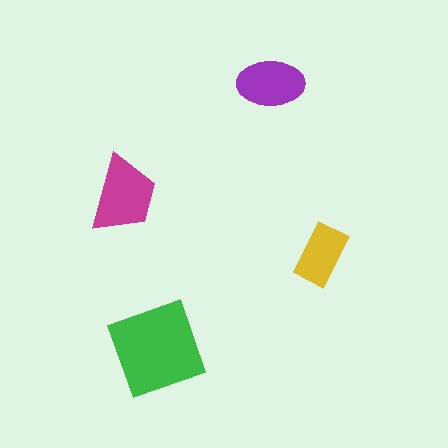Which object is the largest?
The green diamond.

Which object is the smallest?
The yellow rectangle.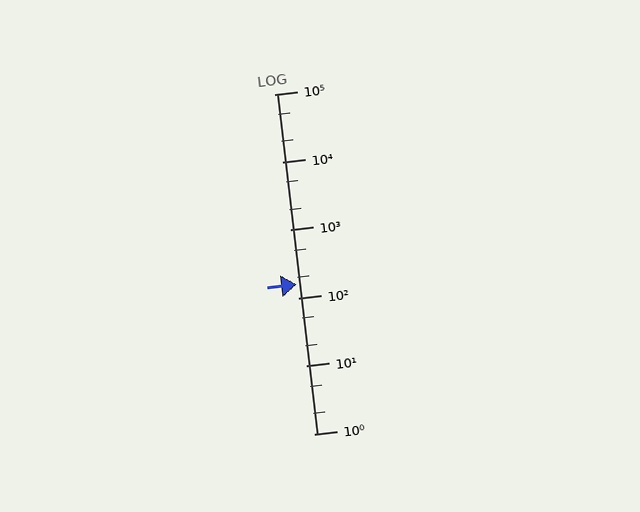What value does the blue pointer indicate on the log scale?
The pointer indicates approximately 160.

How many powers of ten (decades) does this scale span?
The scale spans 5 decades, from 1 to 100000.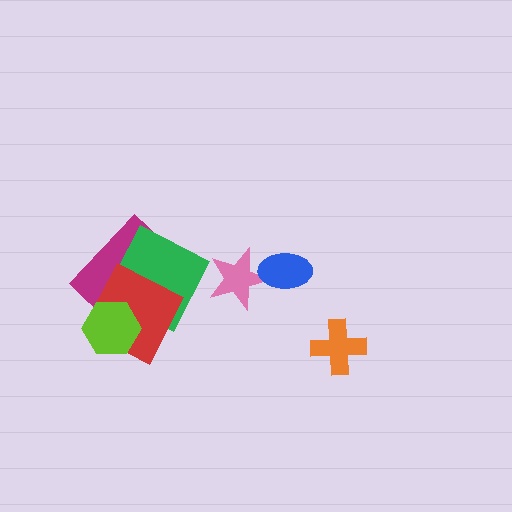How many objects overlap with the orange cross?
0 objects overlap with the orange cross.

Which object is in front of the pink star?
The blue ellipse is in front of the pink star.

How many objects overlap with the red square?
3 objects overlap with the red square.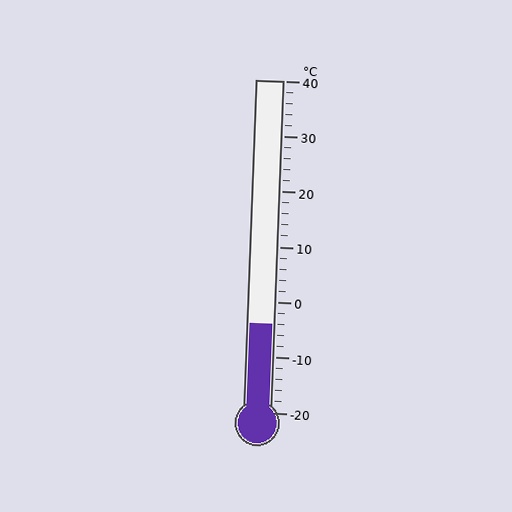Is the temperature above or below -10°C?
The temperature is above -10°C.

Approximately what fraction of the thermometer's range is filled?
The thermometer is filled to approximately 25% of its range.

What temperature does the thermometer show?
The thermometer shows approximately -4°C.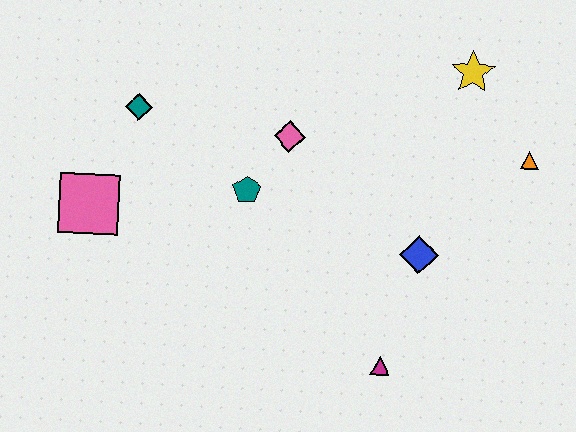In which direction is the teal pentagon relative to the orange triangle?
The teal pentagon is to the left of the orange triangle.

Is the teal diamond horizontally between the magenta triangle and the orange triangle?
No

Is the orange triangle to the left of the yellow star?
No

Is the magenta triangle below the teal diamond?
Yes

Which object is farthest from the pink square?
The orange triangle is farthest from the pink square.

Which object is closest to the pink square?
The teal diamond is closest to the pink square.